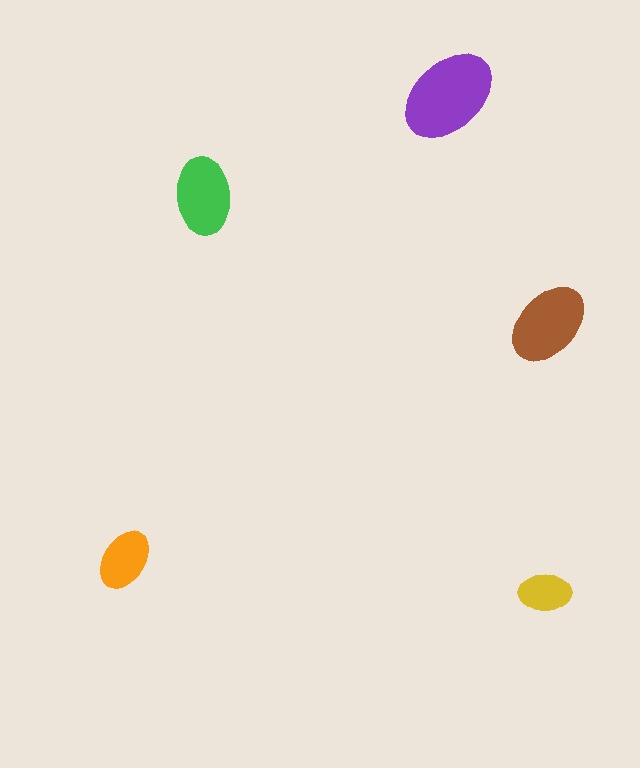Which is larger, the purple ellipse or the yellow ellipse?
The purple one.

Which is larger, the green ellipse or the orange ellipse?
The green one.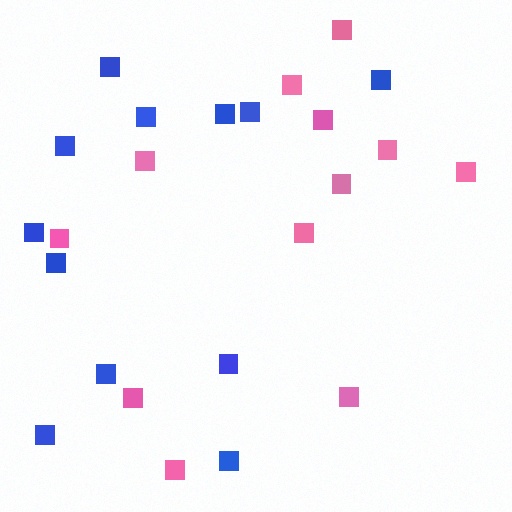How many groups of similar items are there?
There are 2 groups: one group of pink squares (12) and one group of blue squares (12).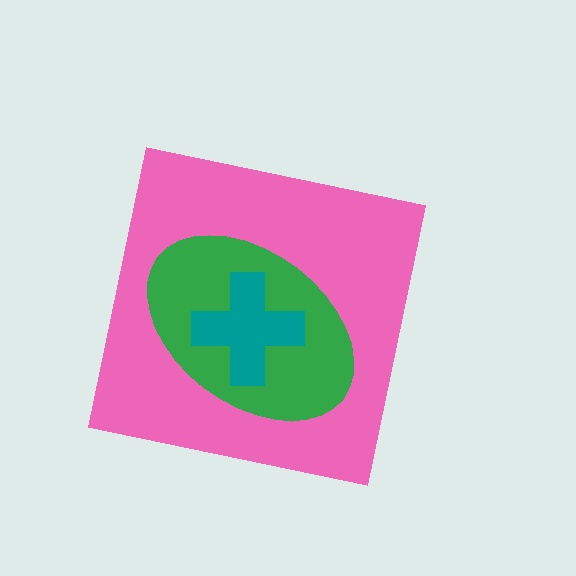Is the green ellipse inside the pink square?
Yes.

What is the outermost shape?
The pink square.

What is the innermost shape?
The teal cross.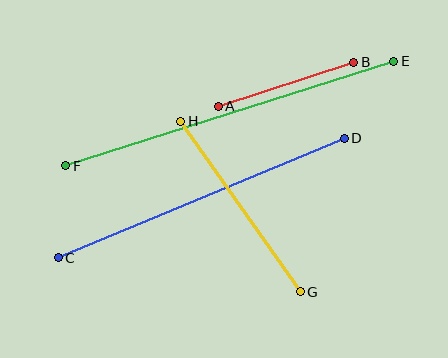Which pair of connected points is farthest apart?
Points E and F are farthest apart.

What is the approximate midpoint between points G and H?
The midpoint is at approximately (240, 207) pixels.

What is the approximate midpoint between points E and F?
The midpoint is at approximately (230, 113) pixels.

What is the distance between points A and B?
The distance is approximately 142 pixels.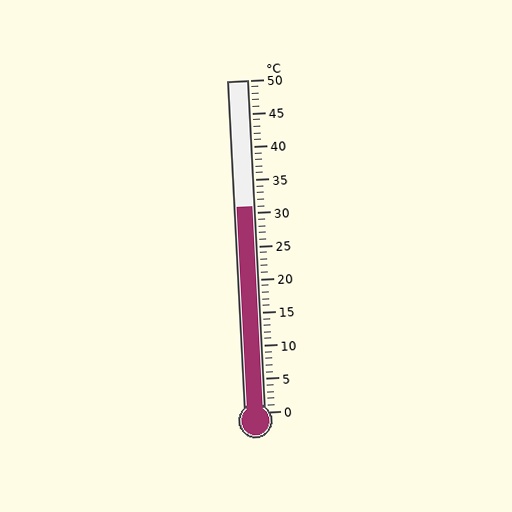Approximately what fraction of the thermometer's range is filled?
The thermometer is filled to approximately 60% of its range.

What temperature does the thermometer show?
The thermometer shows approximately 31°C.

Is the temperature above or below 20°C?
The temperature is above 20°C.